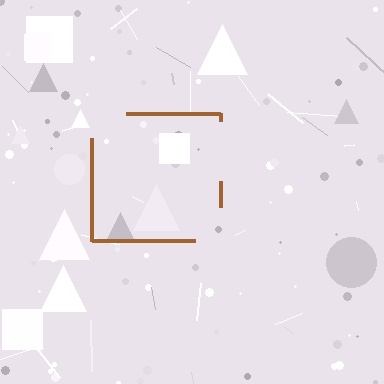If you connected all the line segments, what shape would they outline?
They would outline a square.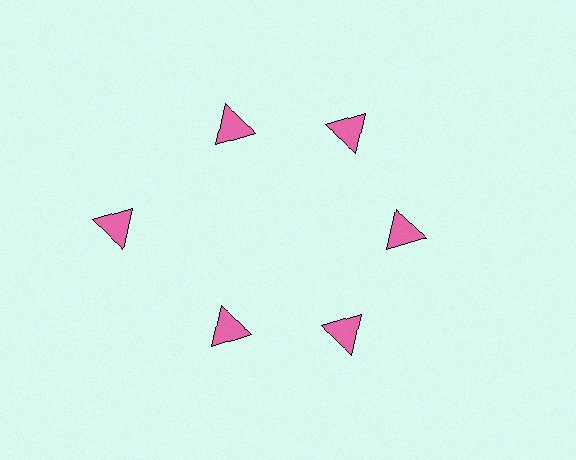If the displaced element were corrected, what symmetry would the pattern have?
It would have 6-fold rotational symmetry — the pattern would map onto itself every 60 degrees.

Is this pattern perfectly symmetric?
No. The 6 pink triangles are arranged in a ring, but one element near the 9 o'clock position is pushed outward from the center, breaking the 6-fold rotational symmetry.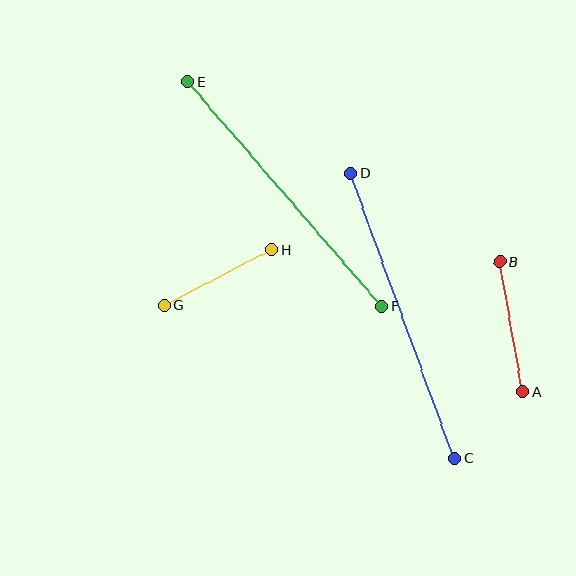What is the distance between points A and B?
The distance is approximately 132 pixels.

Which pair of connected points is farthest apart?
Points C and D are farthest apart.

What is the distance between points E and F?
The distance is approximately 296 pixels.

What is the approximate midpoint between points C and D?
The midpoint is at approximately (403, 316) pixels.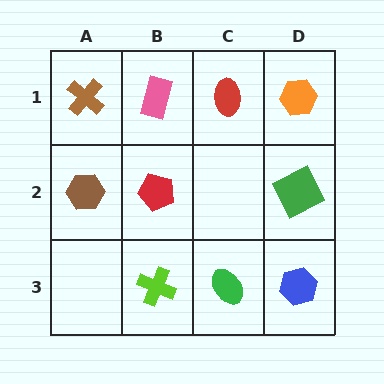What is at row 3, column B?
A lime cross.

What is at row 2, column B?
A red pentagon.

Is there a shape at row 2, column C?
No, that cell is empty.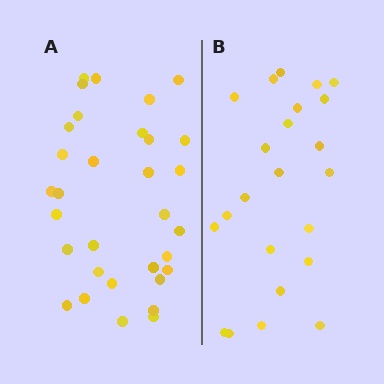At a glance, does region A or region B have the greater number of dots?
Region A (the left region) has more dots.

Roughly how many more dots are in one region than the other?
Region A has roughly 8 or so more dots than region B.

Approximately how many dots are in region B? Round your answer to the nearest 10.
About 20 dots. (The exact count is 23, which rounds to 20.)